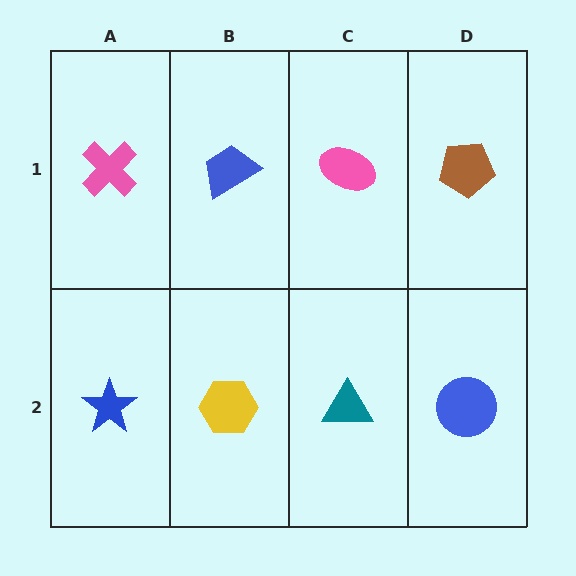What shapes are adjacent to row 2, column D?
A brown pentagon (row 1, column D), a teal triangle (row 2, column C).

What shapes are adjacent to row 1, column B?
A yellow hexagon (row 2, column B), a pink cross (row 1, column A), a pink ellipse (row 1, column C).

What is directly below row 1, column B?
A yellow hexagon.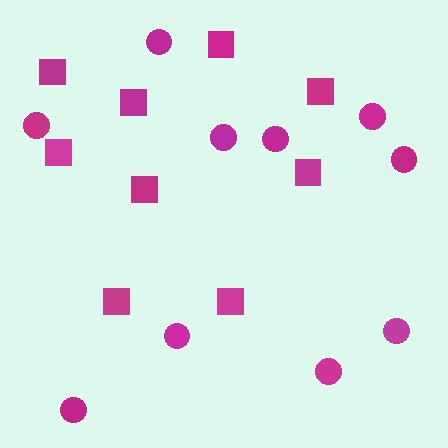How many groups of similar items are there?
There are 2 groups: one group of circles (10) and one group of squares (9).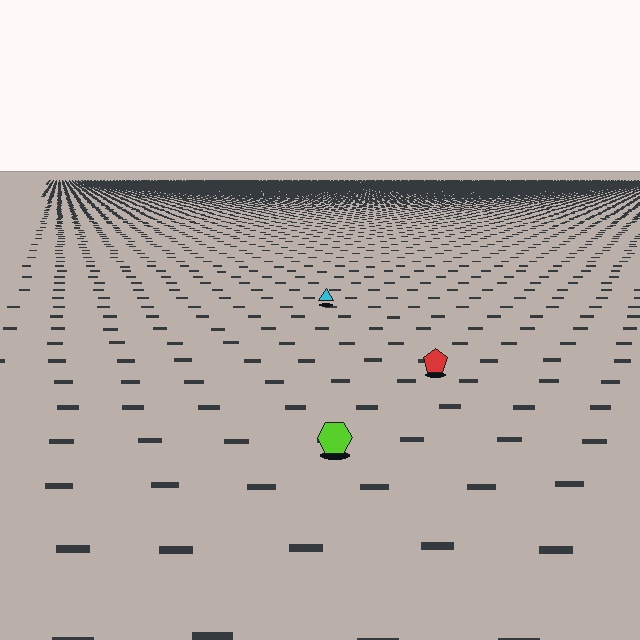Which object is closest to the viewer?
The lime hexagon is closest. The texture marks near it are larger and more spread out.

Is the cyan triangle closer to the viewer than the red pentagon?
No. The red pentagon is closer — you can tell from the texture gradient: the ground texture is coarser near it.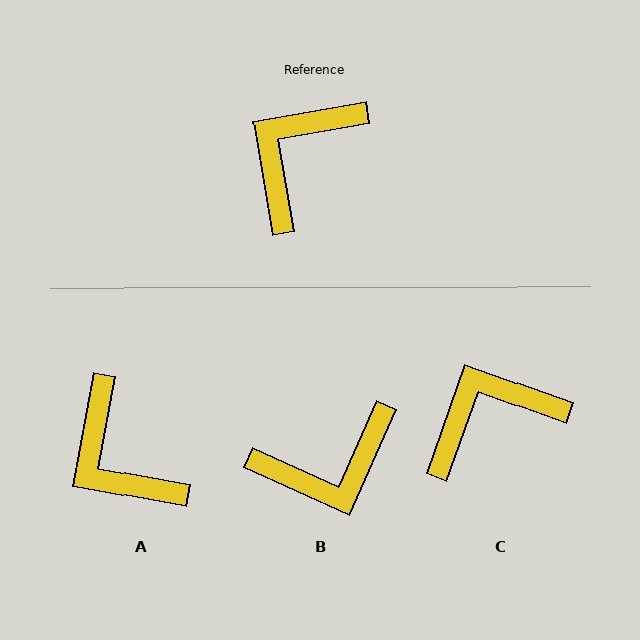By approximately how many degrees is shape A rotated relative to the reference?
Approximately 70 degrees counter-clockwise.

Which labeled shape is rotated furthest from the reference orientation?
B, about 146 degrees away.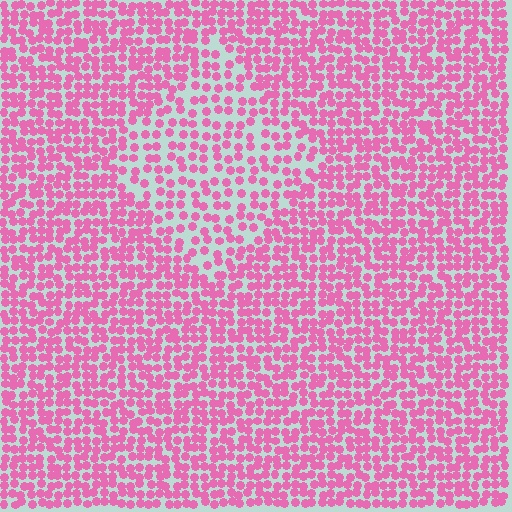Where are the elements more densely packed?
The elements are more densely packed outside the diamond boundary.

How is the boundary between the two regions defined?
The boundary is defined by a change in element density (approximately 1.7x ratio). All elements are the same color, size, and shape.